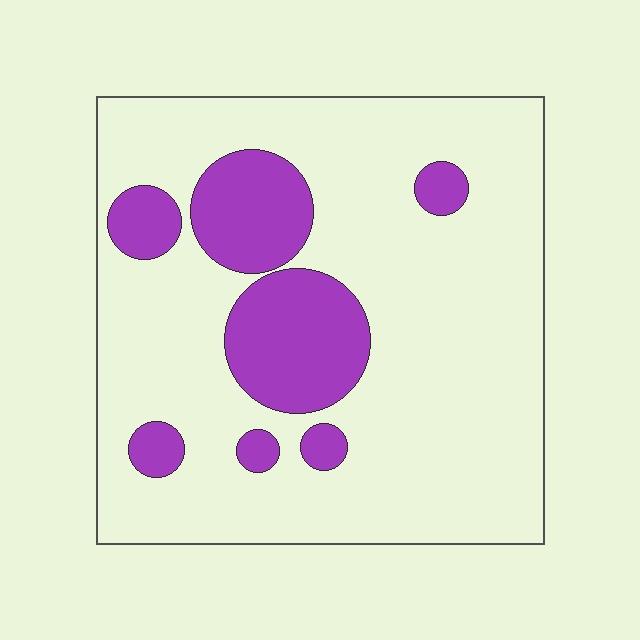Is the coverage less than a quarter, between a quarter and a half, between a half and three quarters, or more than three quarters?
Less than a quarter.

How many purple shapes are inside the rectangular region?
7.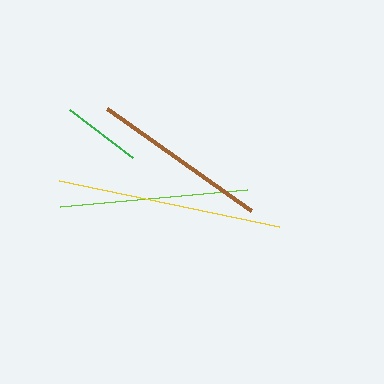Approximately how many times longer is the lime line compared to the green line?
The lime line is approximately 2.4 times the length of the green line.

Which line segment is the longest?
The yellow line is the longest at approximately 224 pixels.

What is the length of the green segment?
The green segment is approximately 79 pixels long.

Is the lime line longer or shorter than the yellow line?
The yellow line is longer than the lime line.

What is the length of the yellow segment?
The yellow segment is approximately 224 pixels long.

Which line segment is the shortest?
The green line is the shortest at approximately 79 pixels.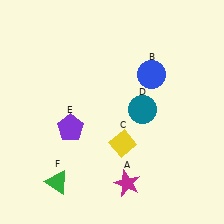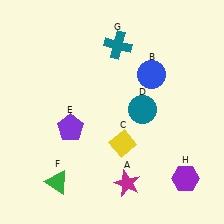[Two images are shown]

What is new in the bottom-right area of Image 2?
A purple hexagon (H) was added in the bottom-right area of Image 2.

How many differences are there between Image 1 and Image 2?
There are 2 differences between the two images.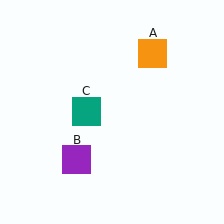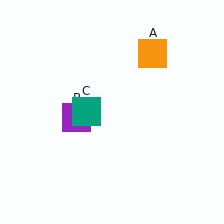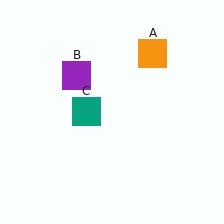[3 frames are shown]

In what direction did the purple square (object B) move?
The purple square (object B) moved up.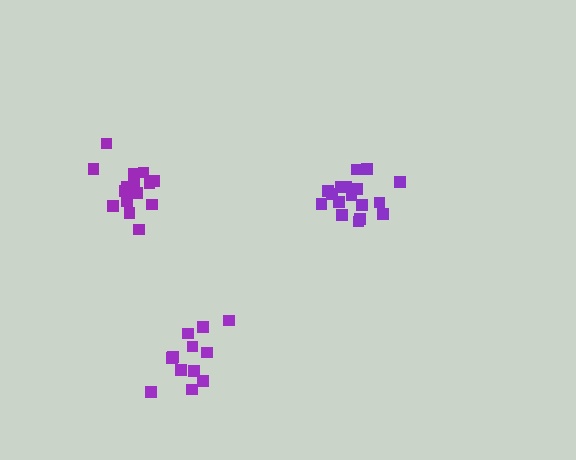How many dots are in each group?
Group 1: 16 dots, Group 2: 12 dots, Group 3: 17 dots (45 total).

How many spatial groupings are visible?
There are 3 spatial groupings.